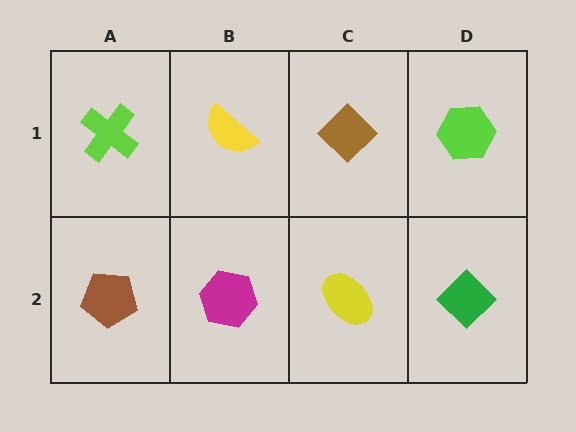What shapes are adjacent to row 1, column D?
A green diamond (row 2, column D), a brown diamond (row 1, column C).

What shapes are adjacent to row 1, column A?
A brown pentagon (row 2, column A), a yellow semicircle (row 1, column B).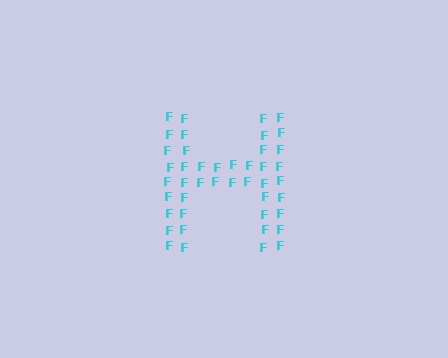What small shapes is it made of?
It is made of small letter F's.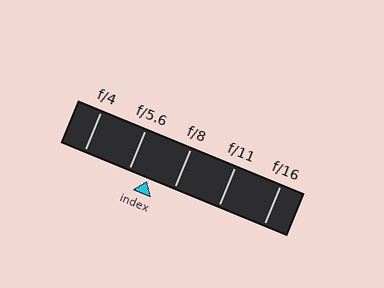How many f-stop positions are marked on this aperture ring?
There are 5 f-stop positions marked.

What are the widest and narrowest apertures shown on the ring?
The widest aperture shown is f/4 and the narrowest is f/16.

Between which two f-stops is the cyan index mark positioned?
The index mark is between f/5.6 and f/8.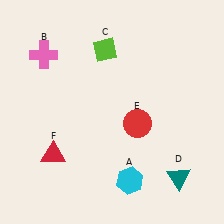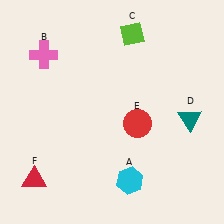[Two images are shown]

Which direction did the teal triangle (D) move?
The teal triangle (D) moved up.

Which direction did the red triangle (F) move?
The red triangle (F) moved down.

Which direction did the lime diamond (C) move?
The lime diamond (C) moved right.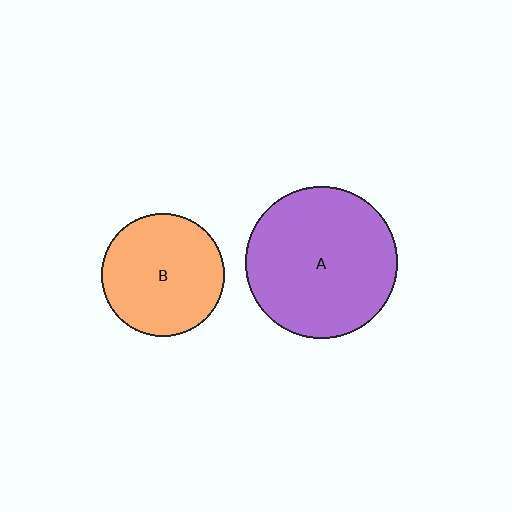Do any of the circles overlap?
No, none of the circles overlap.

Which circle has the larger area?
Circle A (purple).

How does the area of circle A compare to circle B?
Approximately 1.5 times.